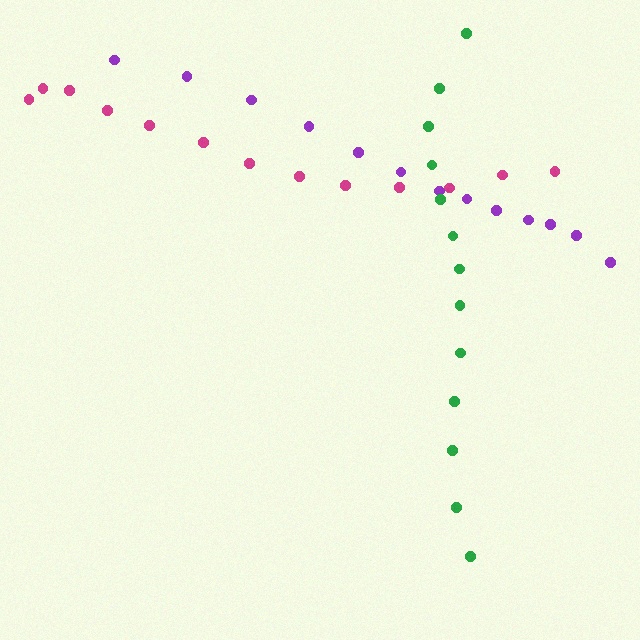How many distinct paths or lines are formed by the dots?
There are 3 distinct paths.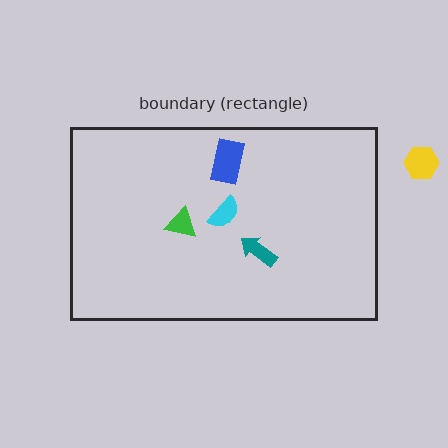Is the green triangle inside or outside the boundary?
Inside.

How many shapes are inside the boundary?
4 inside, 1 outside.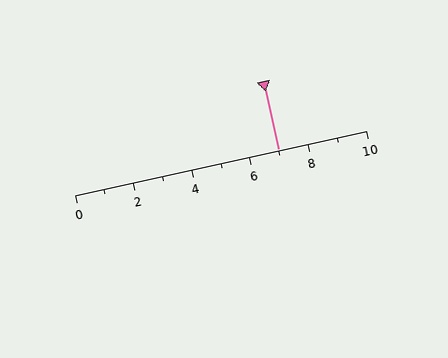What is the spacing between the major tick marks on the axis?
The major ticks are spaced 2 apart.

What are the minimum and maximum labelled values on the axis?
The axis runs from 0 to 10.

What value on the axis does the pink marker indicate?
The marker indicates approximately 7.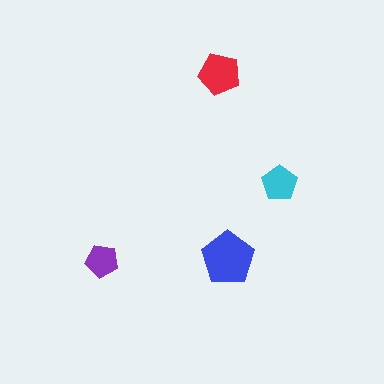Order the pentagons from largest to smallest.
the blue one, the red one, the cyan one, the purple one.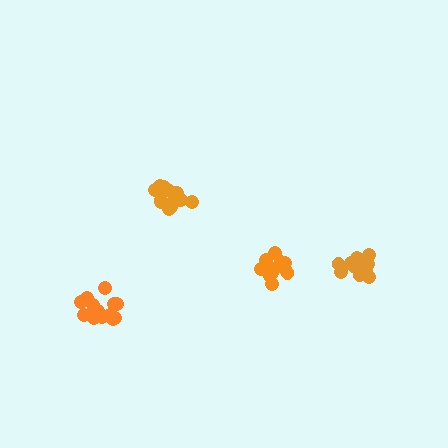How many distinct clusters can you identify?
There are 4 distinct clusters.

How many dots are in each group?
Group 1: 15 dots, Group 2: 14 dots, Group 3: 15 dots, Group 4: 16 dots (60 total).